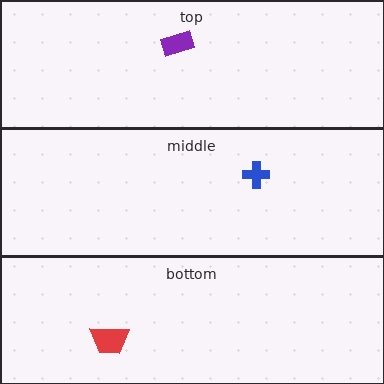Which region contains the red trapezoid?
The bottom region.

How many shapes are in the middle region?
1.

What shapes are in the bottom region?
The red trapezoid.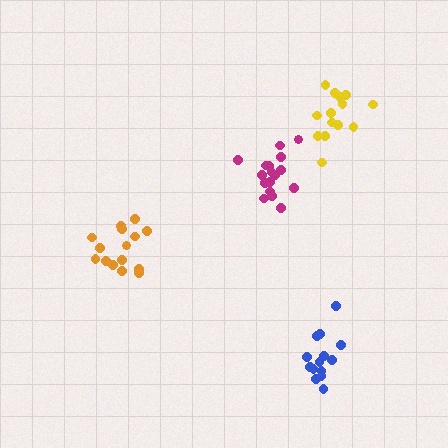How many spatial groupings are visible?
There are 4 spatial groupings.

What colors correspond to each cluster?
The clusters are colored: blue, yellow, orange, magenta.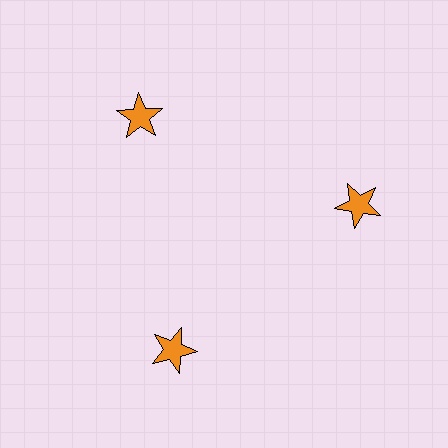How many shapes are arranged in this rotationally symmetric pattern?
There are 3 shapes, arranged in 3 groups of 1.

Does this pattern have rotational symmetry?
Yes, this pattern has 3-fold rotational symmetry. It looks the same after rotating 120 degrees around the center.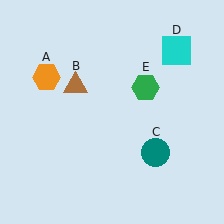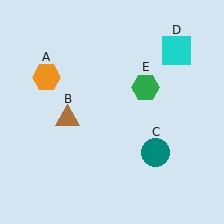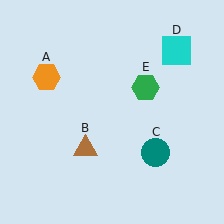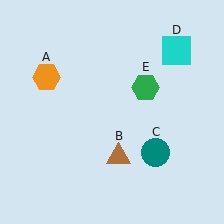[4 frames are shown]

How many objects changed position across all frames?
1 object changed position: brown triangle (object B).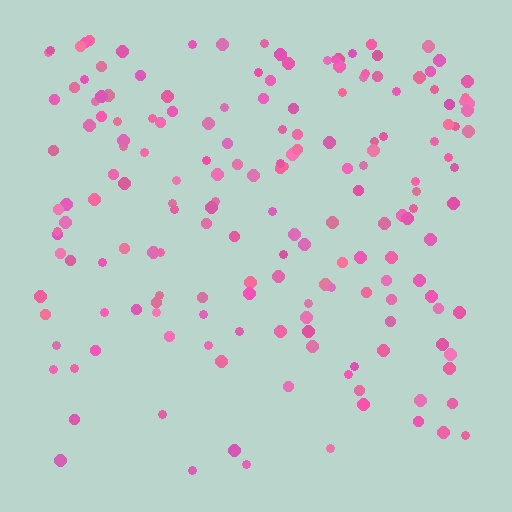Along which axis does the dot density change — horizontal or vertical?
Vertical.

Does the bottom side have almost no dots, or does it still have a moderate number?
Still a moderate number, just noticeably fewer than the top.